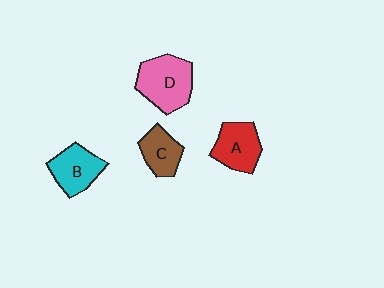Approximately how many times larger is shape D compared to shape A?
Approximately 1.3 times.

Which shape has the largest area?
Shape D (pink).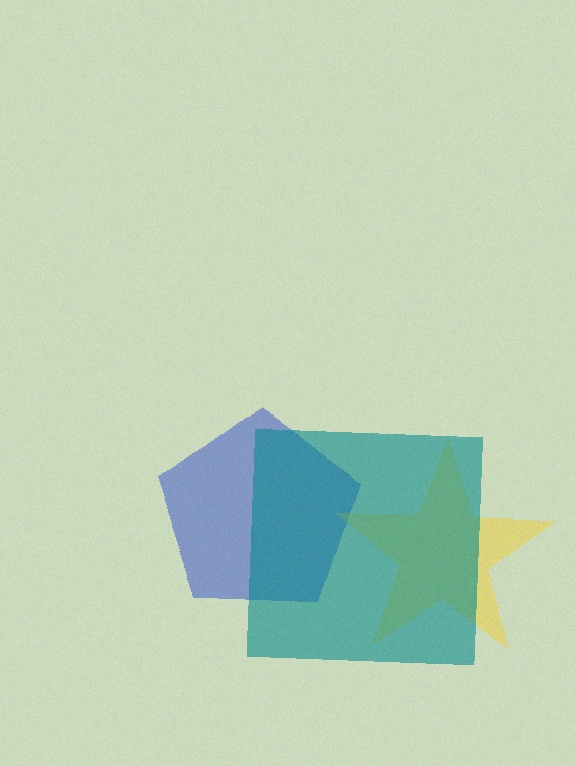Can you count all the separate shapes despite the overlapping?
Yes, there are 3 separate shapes.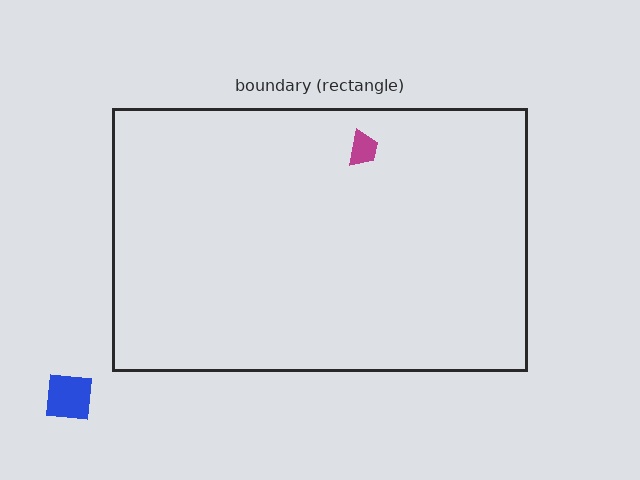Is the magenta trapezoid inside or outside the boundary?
Inside.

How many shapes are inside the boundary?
1 inside, 1 outside.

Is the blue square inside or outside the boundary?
Outside.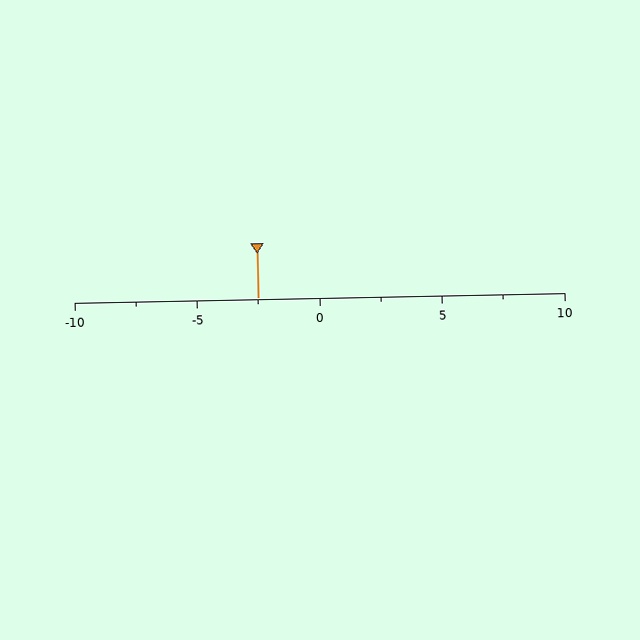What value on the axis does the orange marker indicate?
The marker indicates approximately -2.5.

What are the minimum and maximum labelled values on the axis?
The axis runs from -10 to 10.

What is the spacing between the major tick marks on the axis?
The major ticks are spaced 5 apart.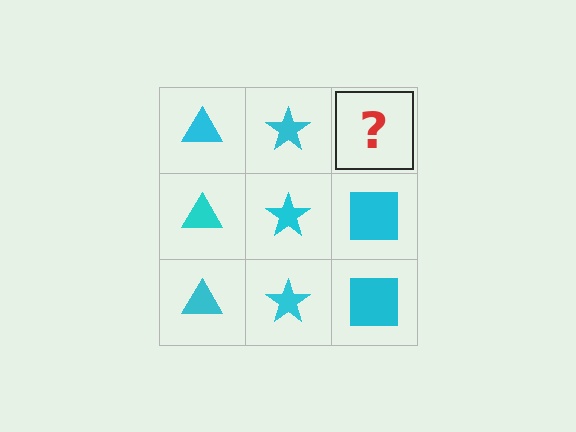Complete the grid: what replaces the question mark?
The question mark should be replaced with a cyan square.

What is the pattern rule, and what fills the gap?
The rule is that each column has a consistent shape. The gap should be filled with a cyan square.